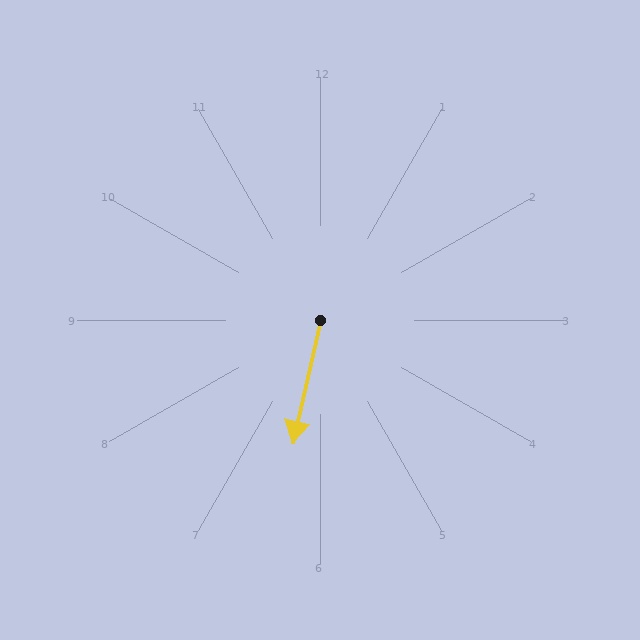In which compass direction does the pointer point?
South.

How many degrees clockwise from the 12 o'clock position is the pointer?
Approximately 193 degrees.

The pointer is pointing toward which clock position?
Roughly 6 o'clock.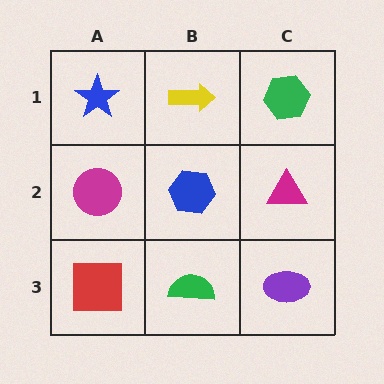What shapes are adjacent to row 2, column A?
A blue star (row 1, column A), a red square (row 3, column A), a blue hexagon (row 2, column B).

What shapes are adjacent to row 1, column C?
A magenta triangle (row 2, column C), a yellow arrow (row 1, column B).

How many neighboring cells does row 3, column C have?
2.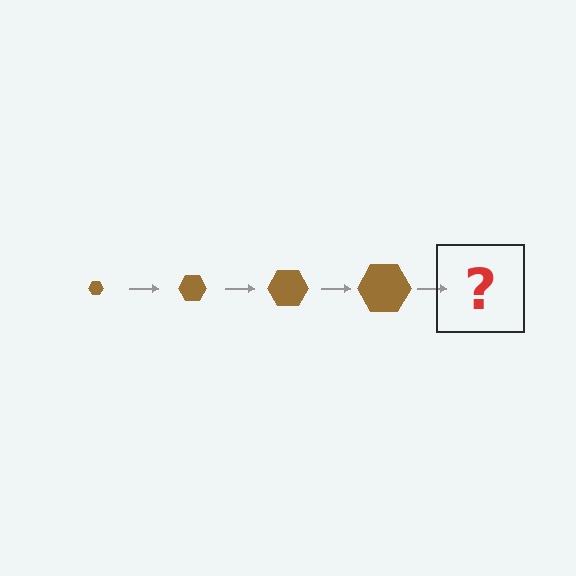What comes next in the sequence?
The next element should be a brown hexagon, larger than the previous one.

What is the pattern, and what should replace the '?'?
The pattern is that the hexagon gets progressively larger each step. The '?' should be a brown hexagon, larger than the previous one.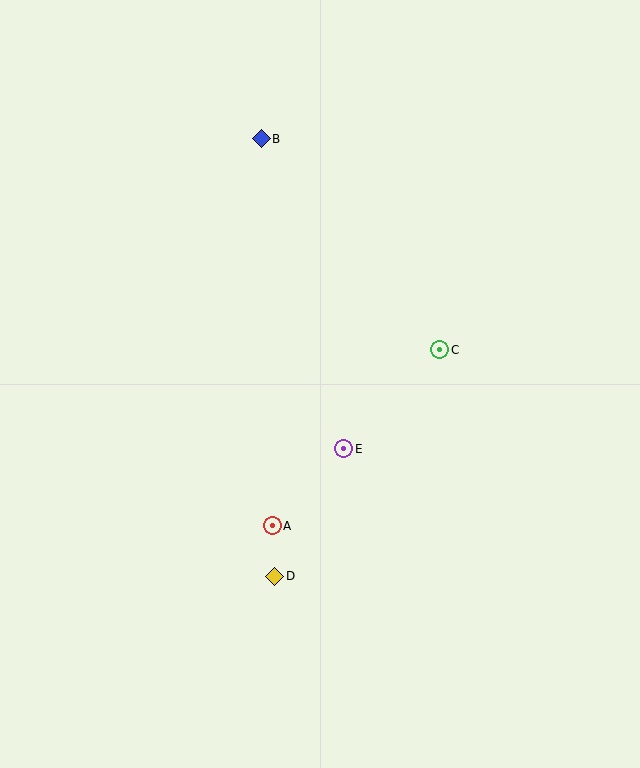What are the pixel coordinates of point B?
Point B is at (261, 139).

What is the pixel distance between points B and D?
The distance between B and D is 438 pixels.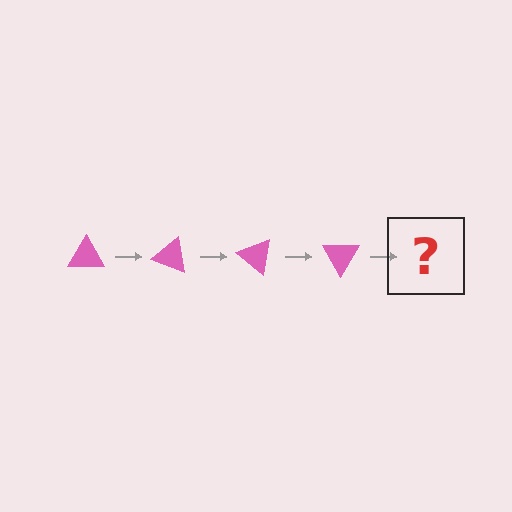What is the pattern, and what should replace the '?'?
The pattern is that the triangle rotates 20 degrees each step. The '?' should be a pink triangle rotated 80 degrees.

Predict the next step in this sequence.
The next step is a pink triangle rotated 80 degrees.